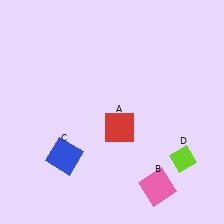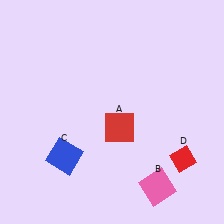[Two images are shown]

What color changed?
The diamond (D) changed from lime in Image 1 to red in Image 2.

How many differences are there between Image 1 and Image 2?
There is 1 difference between the two images.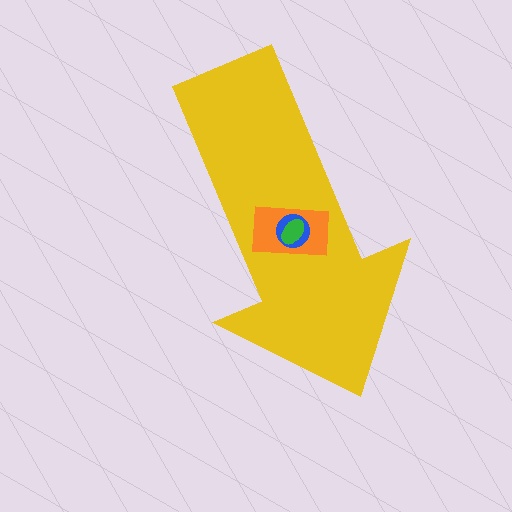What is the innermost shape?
The green ellipse.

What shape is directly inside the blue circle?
The green ellipse.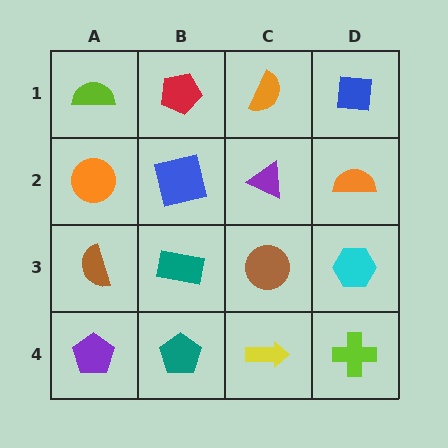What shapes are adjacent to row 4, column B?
A teal rectangle (row 3, column B), a purple pentagon (row 4, column A), a yellow arrow (row 4, column C).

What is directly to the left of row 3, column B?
A brown semicircle.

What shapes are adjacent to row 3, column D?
An orange semicircle (row 2, column D), a lime cross (row 4, column D), a brown circle (row 3, column C).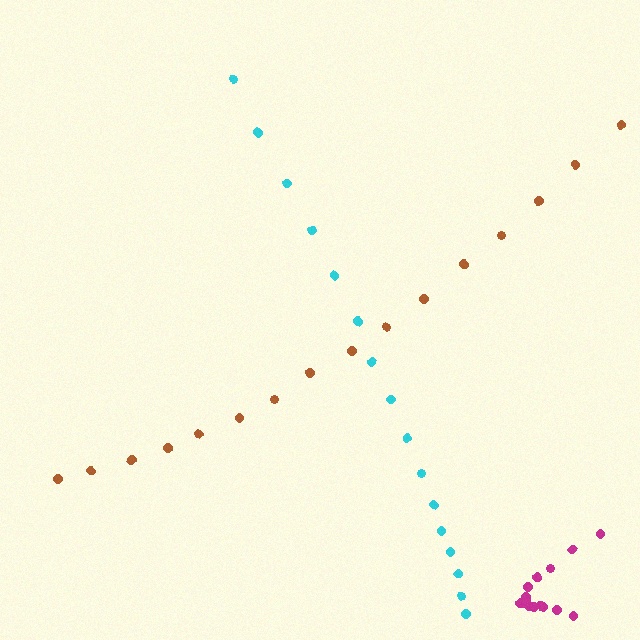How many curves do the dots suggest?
There are 3 distinct paths.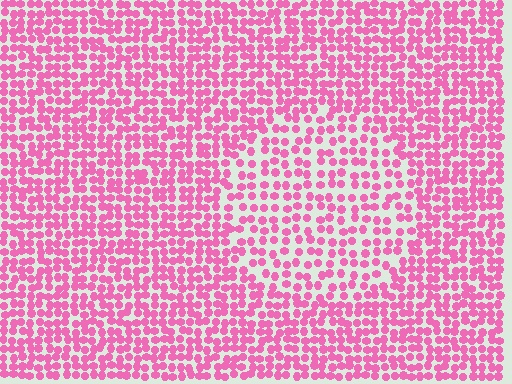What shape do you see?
I see a circle.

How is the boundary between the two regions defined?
The boundary is defined by a change in element density (approximately 1.6x ratio). All elements are the same color, size, and shape.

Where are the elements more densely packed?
The elements are more densely packed outside the circle boundary.